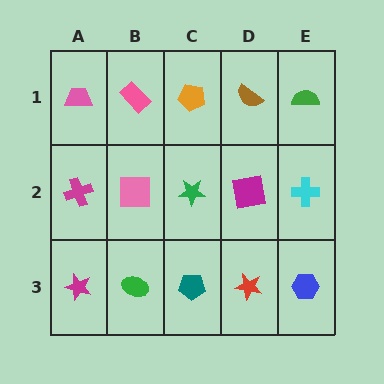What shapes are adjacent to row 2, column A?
A pink trapezoid (row 1, column A), a magenta star (row 3, column A), a pink square (row 2, column B).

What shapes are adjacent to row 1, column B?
A pink square (row 2, column B), a pink trapezoid (row 1, column A), an orange pentagon (row 1, column C).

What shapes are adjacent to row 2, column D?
A brown semicircle (row 1, column D), a red star (row 3, column D), a green star (row 2, column C), a cyan cross (row 2, column E).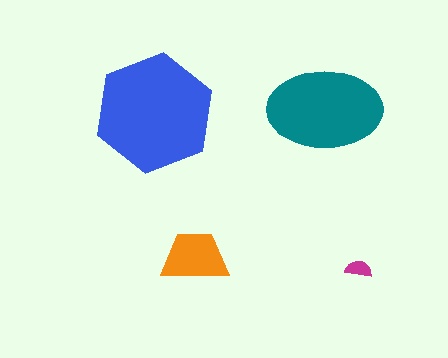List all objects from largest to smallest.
The blue hexagon, the teal ellipse, the orange trapezoid, the magenta semicircle.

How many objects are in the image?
There are 4 objects in the image.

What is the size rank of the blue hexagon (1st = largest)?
1st.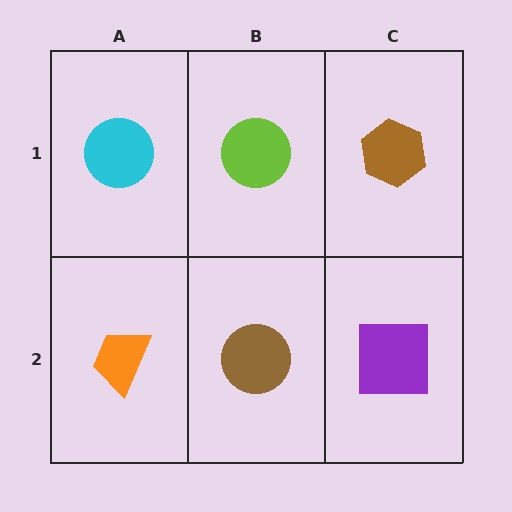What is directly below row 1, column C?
A purple square.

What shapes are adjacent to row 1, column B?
A brown circle (row 2, column B), a cyan circle (row 1, column A), a brown hexagon (row 1, column C).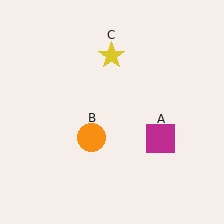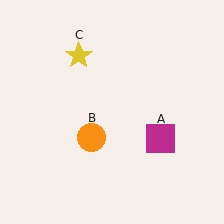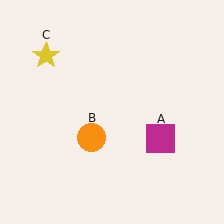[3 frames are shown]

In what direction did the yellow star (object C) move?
The yellow star (object C) moved left.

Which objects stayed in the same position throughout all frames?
Magenta square (object A) and orange circle (object B) remained stationary.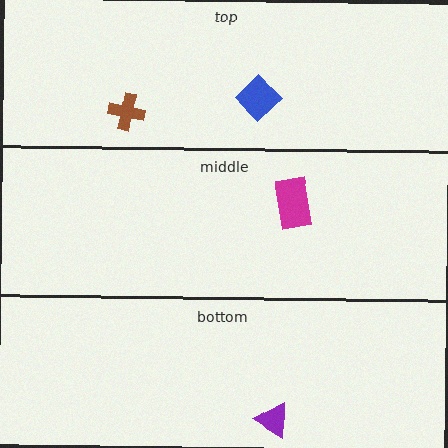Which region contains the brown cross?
The top region.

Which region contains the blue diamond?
The top region.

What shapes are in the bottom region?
The purple triangle.